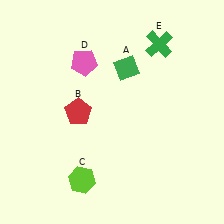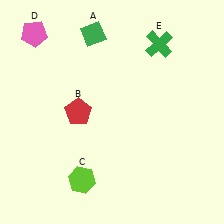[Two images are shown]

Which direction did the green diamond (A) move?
The green diamond (A) moved up.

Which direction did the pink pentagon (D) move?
The pink pentagon (D) moved left.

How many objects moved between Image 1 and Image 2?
2 objects moved between the two images.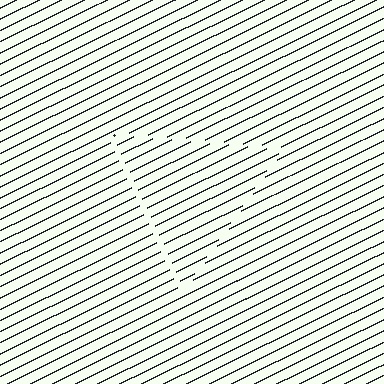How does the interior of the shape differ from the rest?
The interior of the shape contains the same grating, shifted by half a period — the contour is defined by the phase discontinuity where line-ends from the inner and outer gratings abut.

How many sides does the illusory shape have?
3 sides — the line-ends trace a triangle.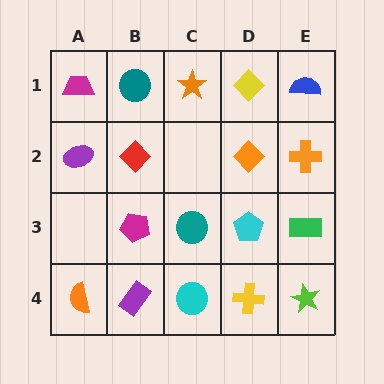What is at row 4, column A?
An orange semicircle.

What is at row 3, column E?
A green rectangle.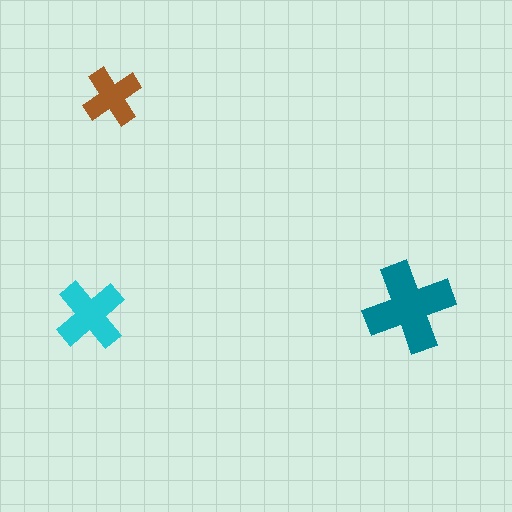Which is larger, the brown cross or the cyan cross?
The cyan one.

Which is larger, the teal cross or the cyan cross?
The teal one.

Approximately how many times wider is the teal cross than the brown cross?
About 1.5 times wider.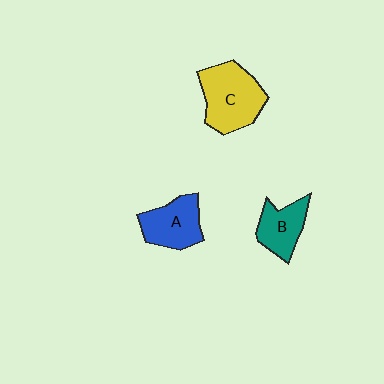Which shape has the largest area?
Shape C (yellow).